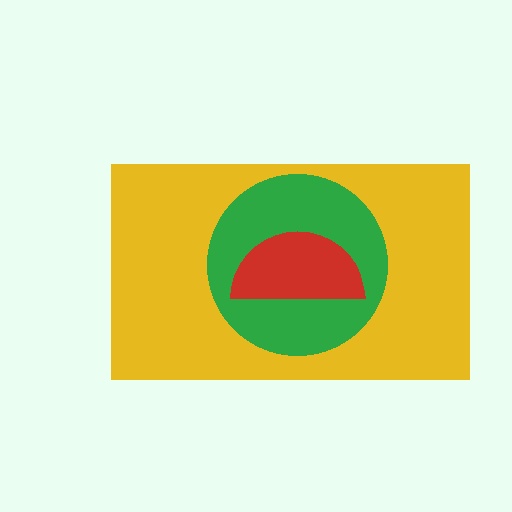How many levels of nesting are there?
3.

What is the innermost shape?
The red semicircle.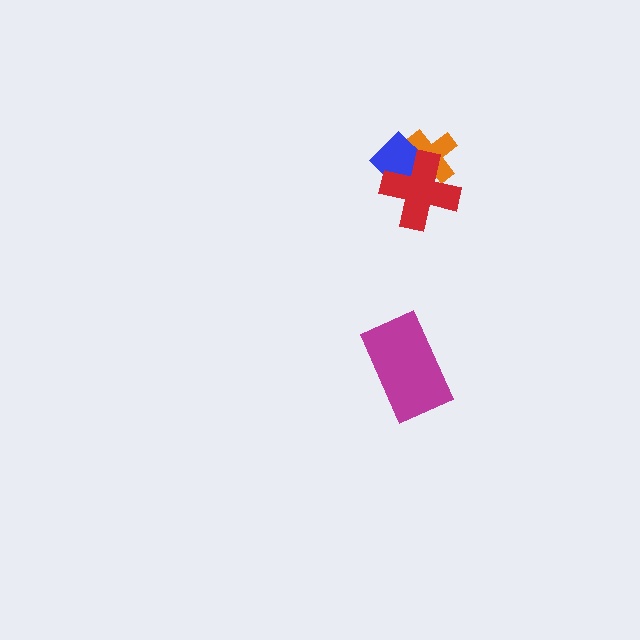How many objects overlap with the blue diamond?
2 objects overlap with the blue diamond.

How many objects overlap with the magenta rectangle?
0 objects overlap with the magenta rectangle.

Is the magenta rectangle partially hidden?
No, no other shape covers it.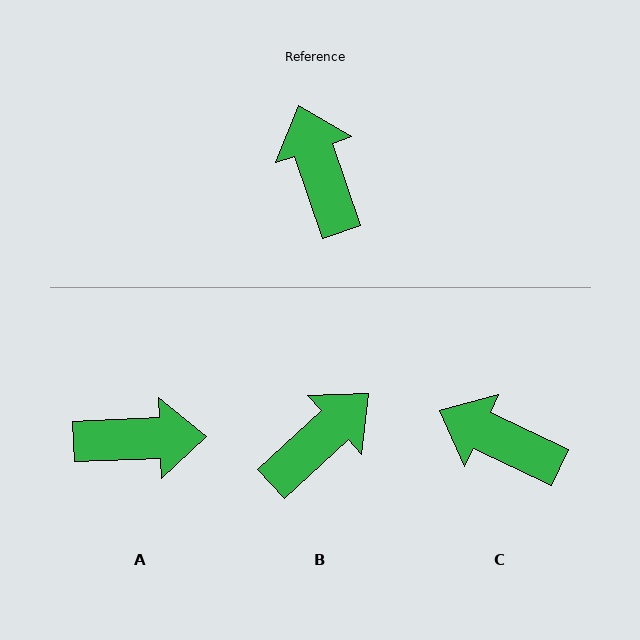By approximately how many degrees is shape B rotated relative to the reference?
Approximately 66 degrees clockwise.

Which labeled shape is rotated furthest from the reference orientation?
A, about 107 degrees away.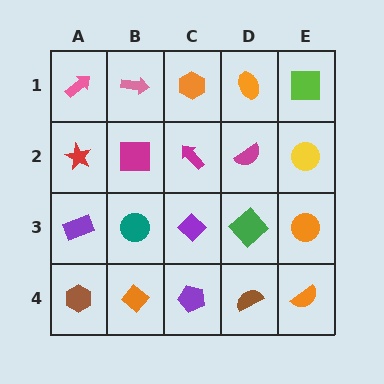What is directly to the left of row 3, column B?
A purple rectangle.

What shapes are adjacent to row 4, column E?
An orange circle (row 3, column E), a brown semicircle (row 4, column D).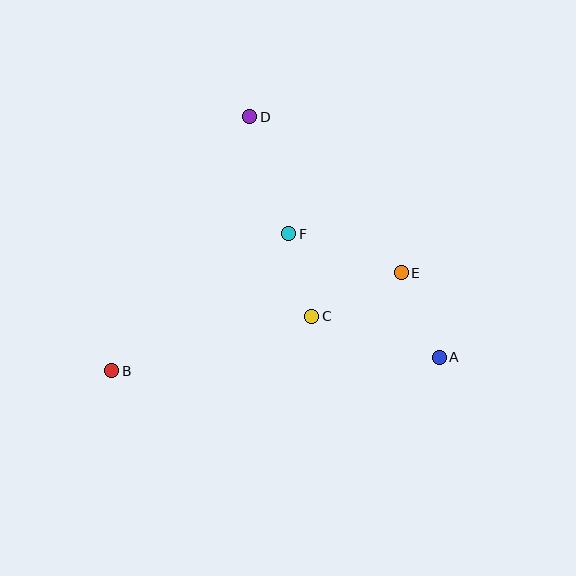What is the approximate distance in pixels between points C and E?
The distance between C and E is approximately 100 pixels.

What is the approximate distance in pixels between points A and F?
The distance between A and F is approximately 195 pixels.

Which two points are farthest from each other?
Points A and B are farthest from each other.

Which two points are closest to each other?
Points C and F are closest to each other.